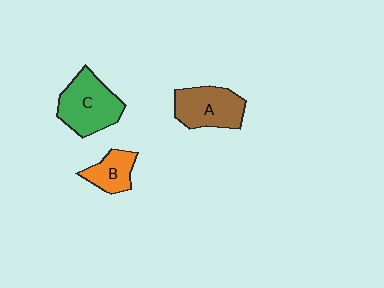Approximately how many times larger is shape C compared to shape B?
Approximately 1.8 times.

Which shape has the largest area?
Shape C (green).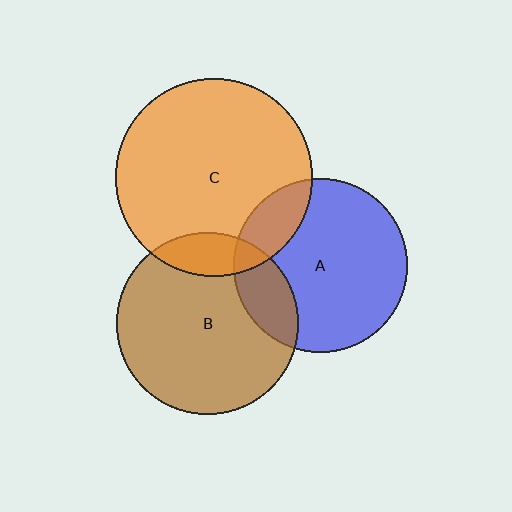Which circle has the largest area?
Circle C (orange).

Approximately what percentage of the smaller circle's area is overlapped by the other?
Approximately 15%.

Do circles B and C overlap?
Yes.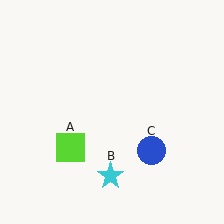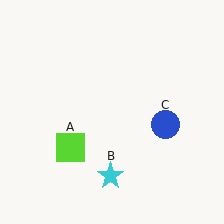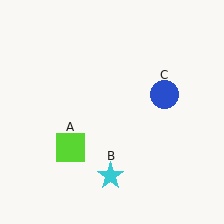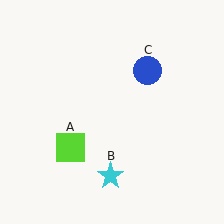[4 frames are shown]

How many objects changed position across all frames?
1 object changed position: blue circle (object C).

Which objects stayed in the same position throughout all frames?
Lime square (object A) and cyan star (object B) remained stationary.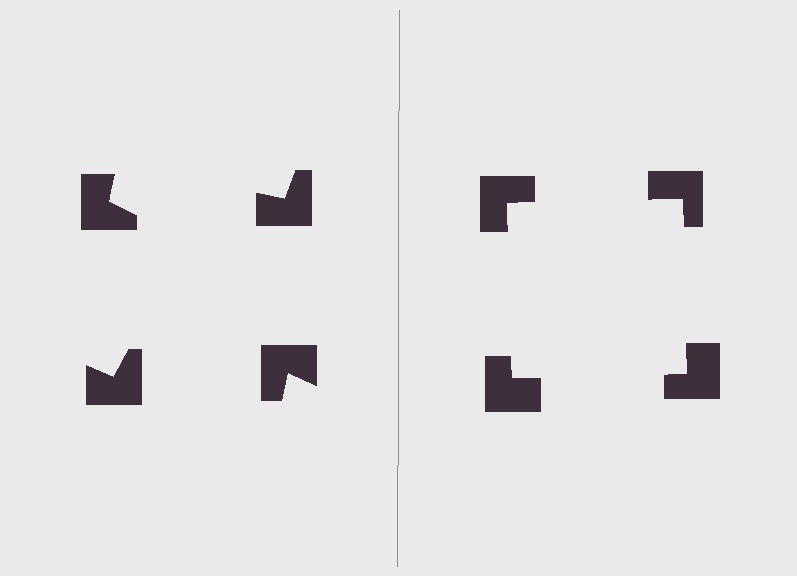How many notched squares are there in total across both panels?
8 — 4 on each side.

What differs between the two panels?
The notched squares are positioned identically on both sides; only the wedge orientations differ. On the right they align to a square; on the left they are misaligned.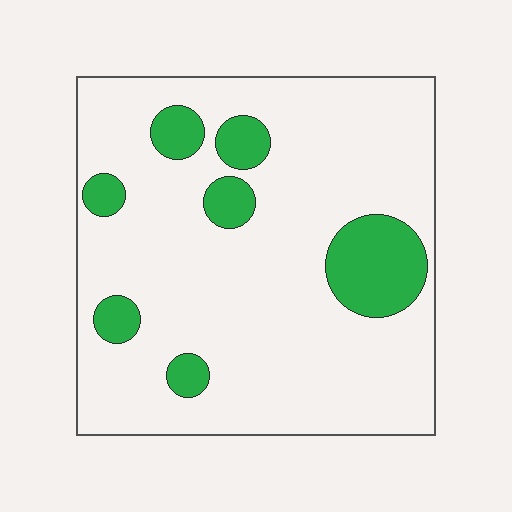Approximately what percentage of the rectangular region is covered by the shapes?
Approximately 15%.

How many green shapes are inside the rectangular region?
7.